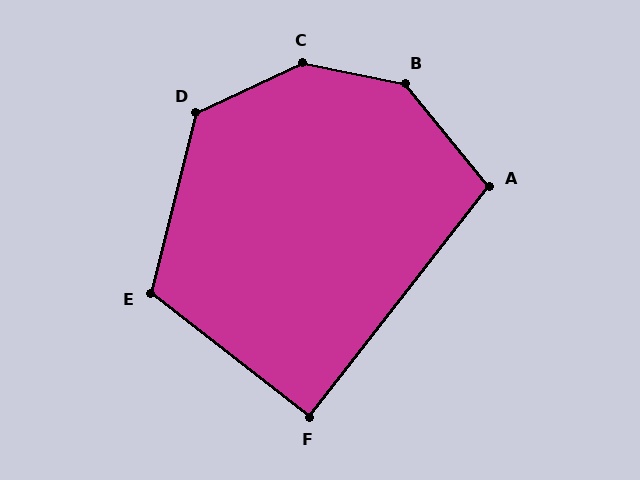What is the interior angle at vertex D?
Approximately 129 degrees (obtuse).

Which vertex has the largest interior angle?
C, at approximately 144 degrees.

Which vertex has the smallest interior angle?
F, at approximately 90 degrees.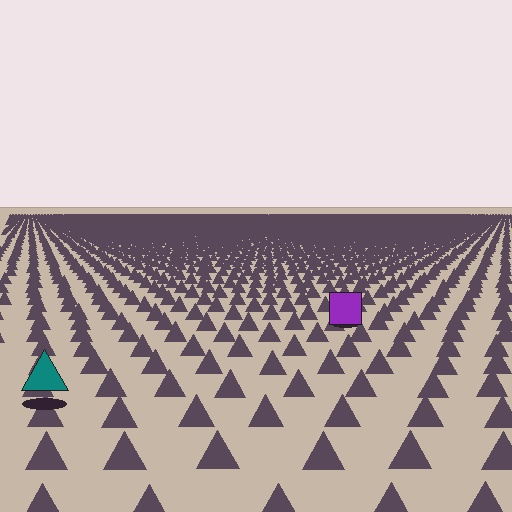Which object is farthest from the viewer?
The purple square is farthest from the viewer. It appears smaller and the ground texture around it is denser.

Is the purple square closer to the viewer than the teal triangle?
No. The teal triangle is closer — you can tell from the texture gradient: the ground texture is coarser near it.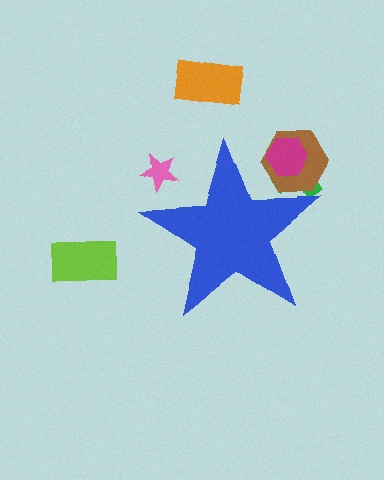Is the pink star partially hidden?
Yes, the pink star is partially hidden behind the blue star.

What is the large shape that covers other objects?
A blue star.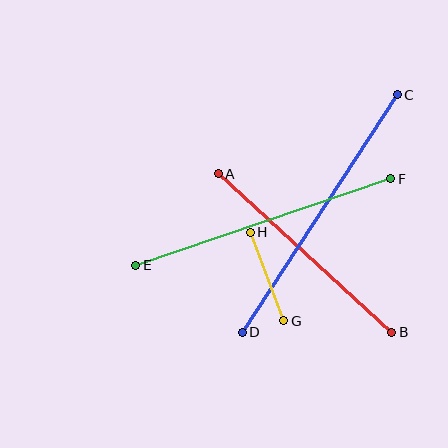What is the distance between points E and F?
The distance is approximately 269 pixels.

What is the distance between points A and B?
The distance is approximately 235 pixels.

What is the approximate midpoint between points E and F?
The midpoint is at approximately (263, 222) pixels.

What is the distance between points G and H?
The distance is approximately 94 pixels.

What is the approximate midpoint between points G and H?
The midpoint is at approximately (267, 277) pixels.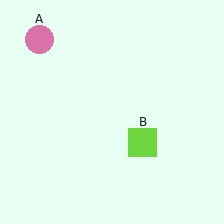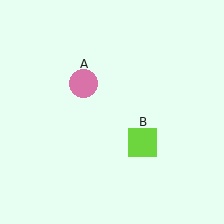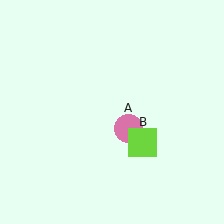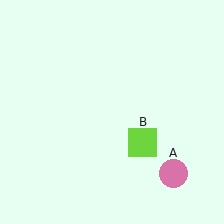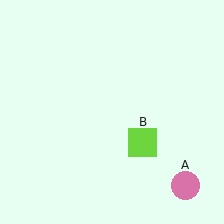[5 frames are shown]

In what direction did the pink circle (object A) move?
The pink circle (object A) moved down and to the right.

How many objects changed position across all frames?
1 object changed position: pink circle (object A).